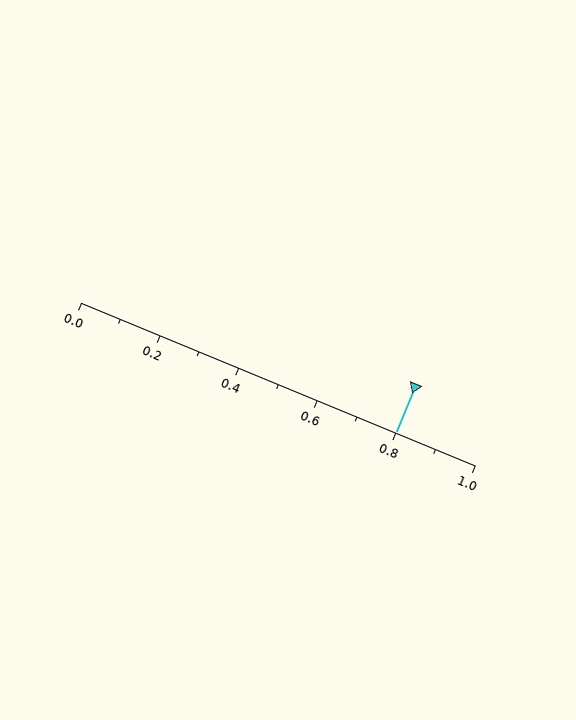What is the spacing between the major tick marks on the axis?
The major ticks are spaced 0.2 apart.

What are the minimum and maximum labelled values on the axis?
The axis runs from 0.0 to 1.0.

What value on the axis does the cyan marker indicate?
The marker indicates approximately 0.8.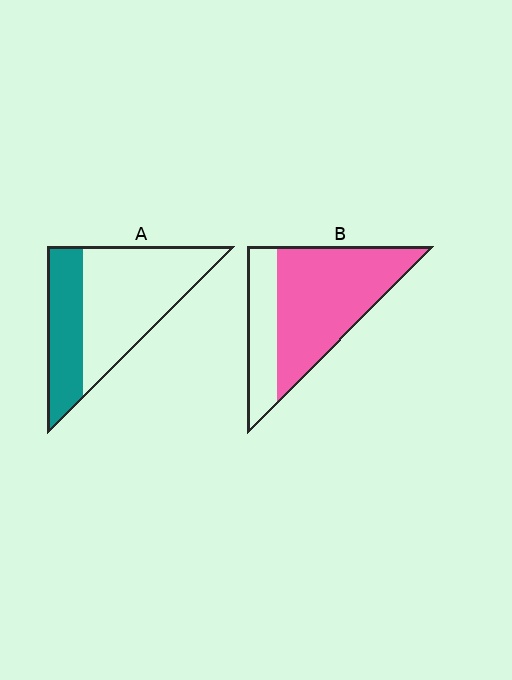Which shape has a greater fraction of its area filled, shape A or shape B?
Shape B.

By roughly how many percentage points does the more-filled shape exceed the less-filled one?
By roughly 35 percentage points (B over A).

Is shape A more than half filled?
No.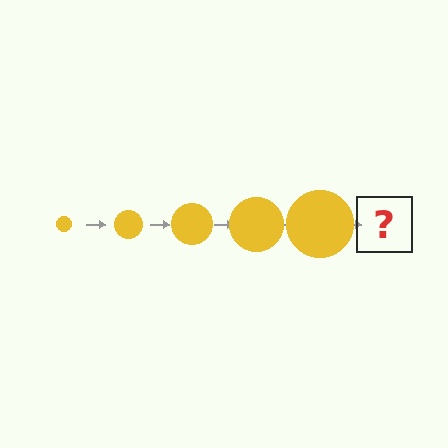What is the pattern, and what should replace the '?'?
The pattern is that the circle gets progressively larger each step. The '?' should be a yellow circle, larger than the previous one.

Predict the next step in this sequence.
The next step is a yellow circle, larger than the previous one.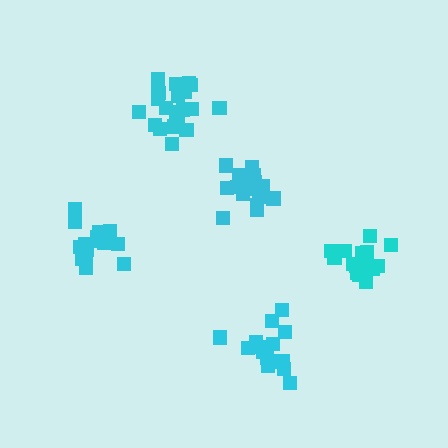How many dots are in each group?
Group 1: 16 dots, Group 2: 20 dots, Group 3: 17 dots, Group 4: 20 dots, Group 5: 19 dots (92 total).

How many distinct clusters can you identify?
There are 5 distinct clusters.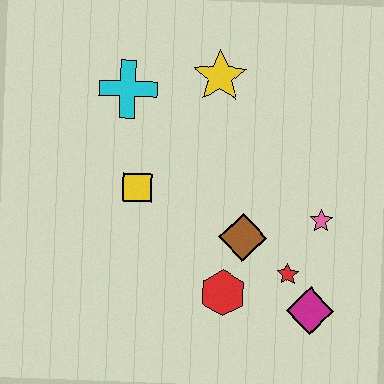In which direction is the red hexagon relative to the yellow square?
The red hexagon is below the yellow square.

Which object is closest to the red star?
The magenta diamond is closest to the red star.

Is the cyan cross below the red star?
No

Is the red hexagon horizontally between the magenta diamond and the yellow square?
Yes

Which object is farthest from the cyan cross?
The magenta diamond is farthest from the cyan cross.